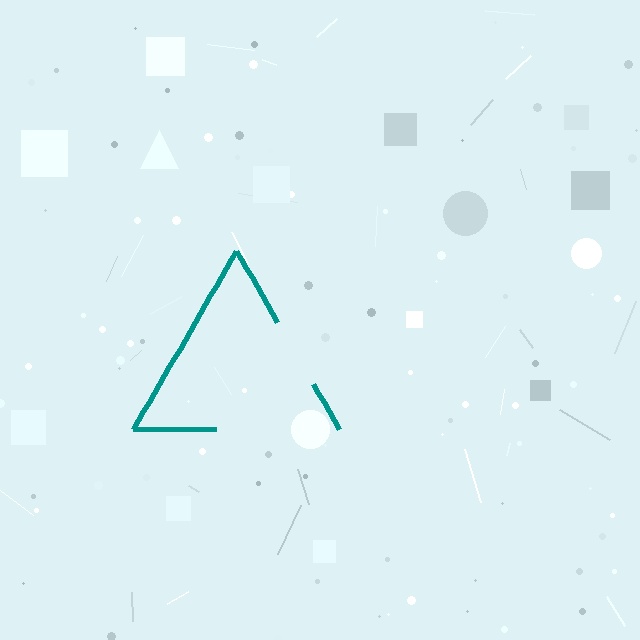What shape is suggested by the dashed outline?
The dashed outline suggests a triangle.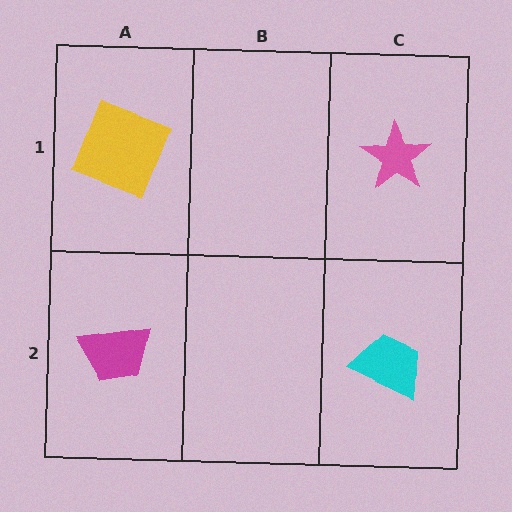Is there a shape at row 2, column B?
No, that cell is empty.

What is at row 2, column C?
A cyan trapezoid.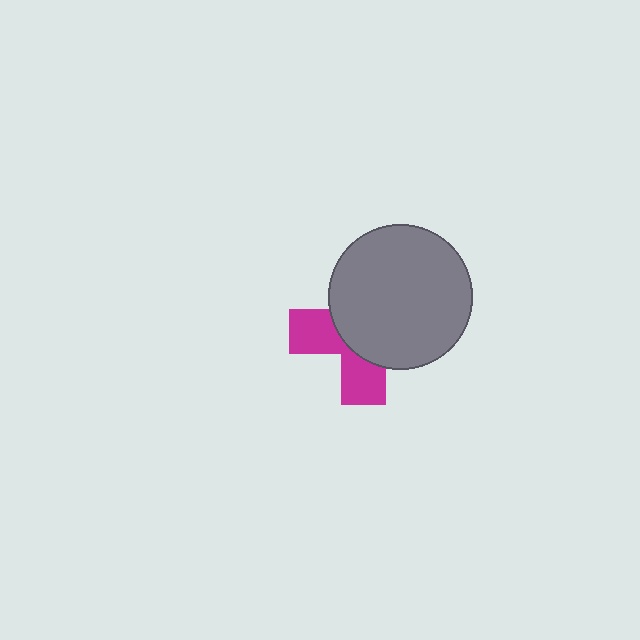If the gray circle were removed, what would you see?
You would see the complete magenta cross.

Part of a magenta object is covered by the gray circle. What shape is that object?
It is a cross.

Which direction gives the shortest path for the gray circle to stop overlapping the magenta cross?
Moving toward the upper-right gives the shortest separation.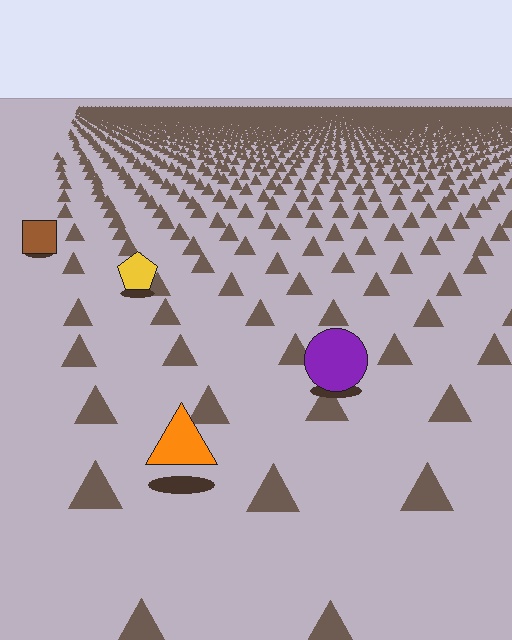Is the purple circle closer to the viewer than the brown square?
Yes. The purple circle is closer — you can tell from the texture gradient: the ground texture is coarser near it.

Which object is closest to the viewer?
The orange triangle is closest. The texture marks near it are larger and more spread out.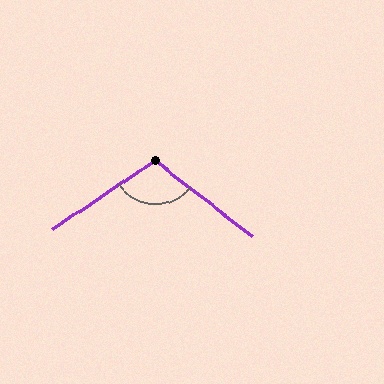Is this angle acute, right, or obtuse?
It is obtuse.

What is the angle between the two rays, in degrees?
Approximately 108 degrees.